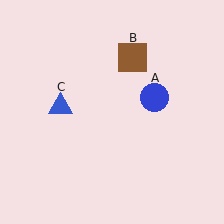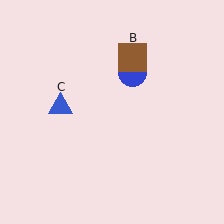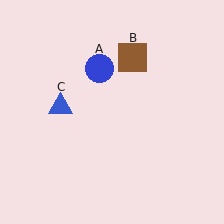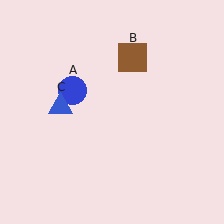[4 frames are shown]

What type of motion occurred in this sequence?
The blue circle (object A) rotated counterclockwise around the center of the scene.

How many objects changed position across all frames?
1 object changed position: blue circle (object A).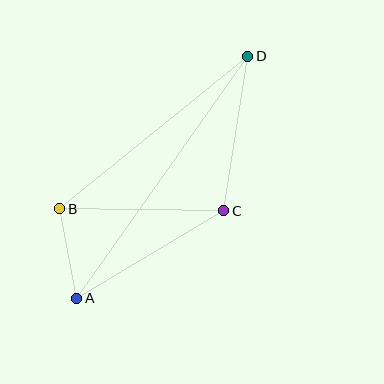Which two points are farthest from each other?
Points A and D are farthest from each other.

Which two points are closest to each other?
Points A and B are closest to each other.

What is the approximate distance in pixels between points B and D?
The distance between B and D is approximately 242 pixels.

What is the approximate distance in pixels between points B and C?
The distance between B and C is approximately 164 pixels.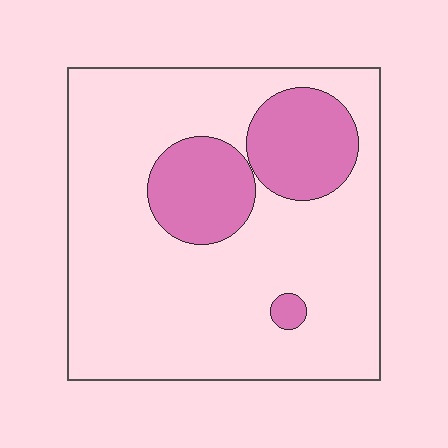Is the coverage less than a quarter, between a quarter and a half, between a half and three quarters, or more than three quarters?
Less than a quarter.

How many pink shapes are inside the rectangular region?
3.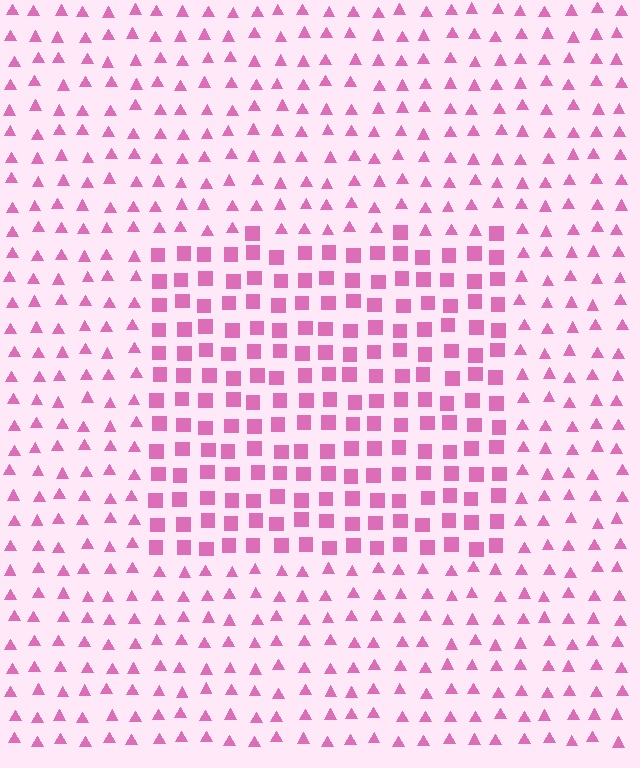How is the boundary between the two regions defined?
The boundary is defined by a change in element shape: squares inside vs. triangles outside. All elements share the same color and spacing.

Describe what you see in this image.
The image is filled with small pink elements arranged in a uniform grid. A rectangle-shaped region contains squares, while the surrounding area contains triangles. The boundary is defined purely by the change in element shape.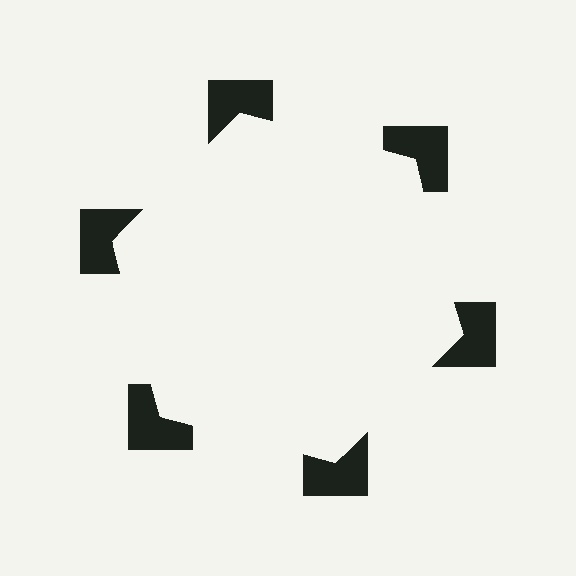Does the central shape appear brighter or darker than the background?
It typically appears slightly brighter than the background, even though no actual brightness change is drawn.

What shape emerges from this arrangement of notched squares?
An illusory hexagon — its edges are inferred from the aligned wedge cuts in the notched squares, not physically drawn.